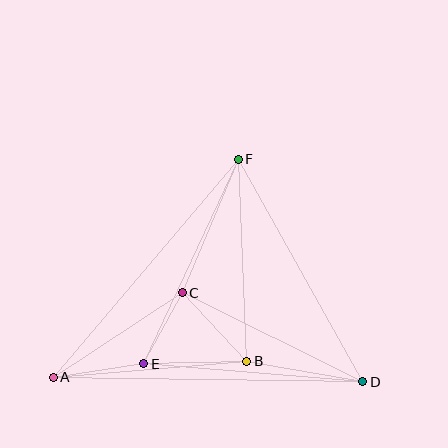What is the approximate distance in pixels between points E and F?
The distance between E and F is approximately 225 pixels.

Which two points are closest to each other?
Points C and E are closest to each other.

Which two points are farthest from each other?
Points A and D are farthest from each other.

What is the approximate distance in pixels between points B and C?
The distance between B and C is approximately 94 pixels.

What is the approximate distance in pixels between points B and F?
The distance between B and F is approximately 202 pixels.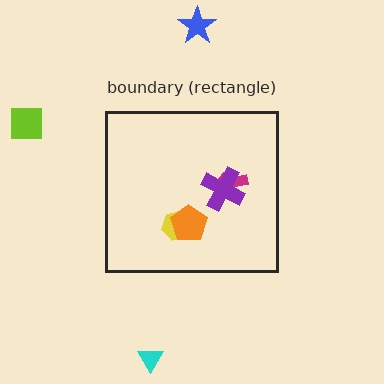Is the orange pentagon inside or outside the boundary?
Inside.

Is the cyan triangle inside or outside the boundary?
Outside.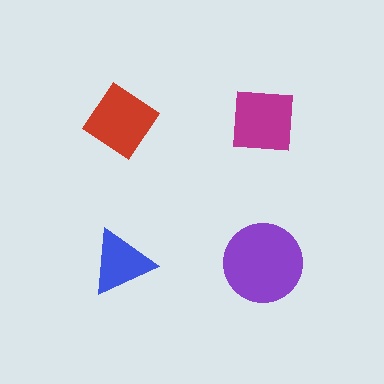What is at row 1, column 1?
A red diamond.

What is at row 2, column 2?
A purple circle.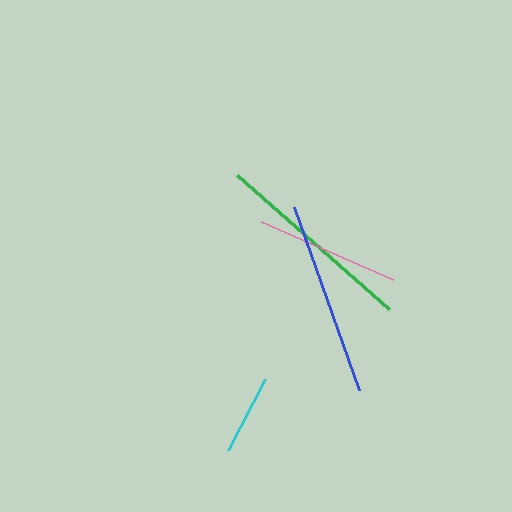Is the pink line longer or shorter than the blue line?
The blue line is longer than the pink line.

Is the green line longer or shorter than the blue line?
The green line is longer than the blue line.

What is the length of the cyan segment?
The cyan segment is approximately 81 pixels long.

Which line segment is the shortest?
The cyan line is the shortest at approximately 81 pixels.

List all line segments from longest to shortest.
From longest to shortest: green, blue, pink, cyan.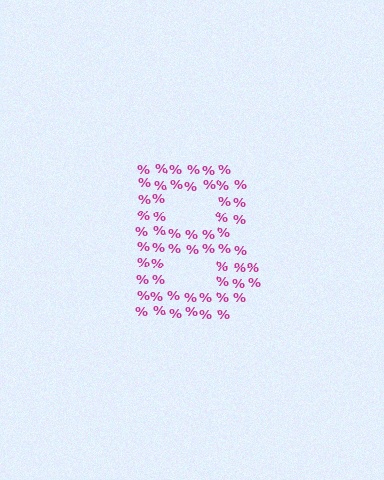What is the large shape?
The large shape is the letter B.